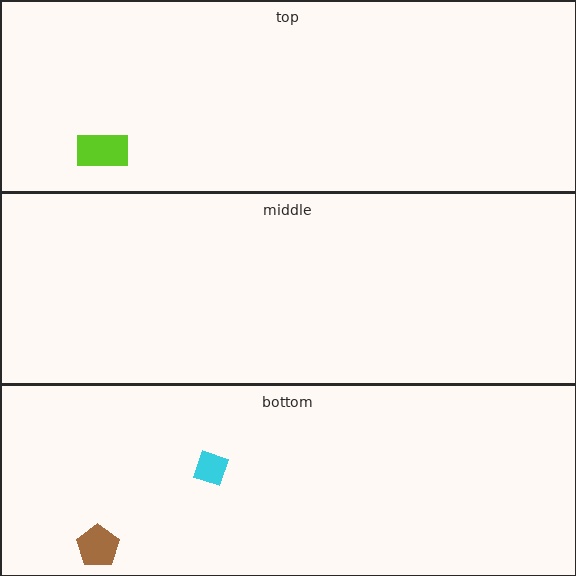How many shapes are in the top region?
1.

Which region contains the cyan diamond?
The bottom region.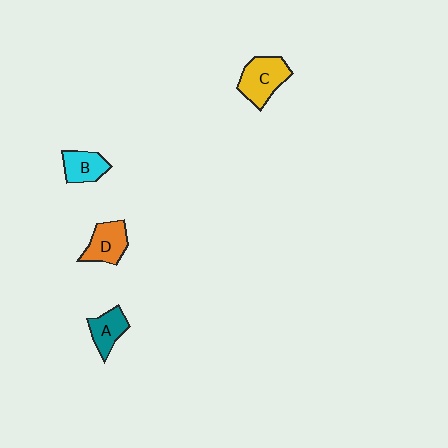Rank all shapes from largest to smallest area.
From largest to smallest: C (yellow), D (orange), B (cyan), A (teal).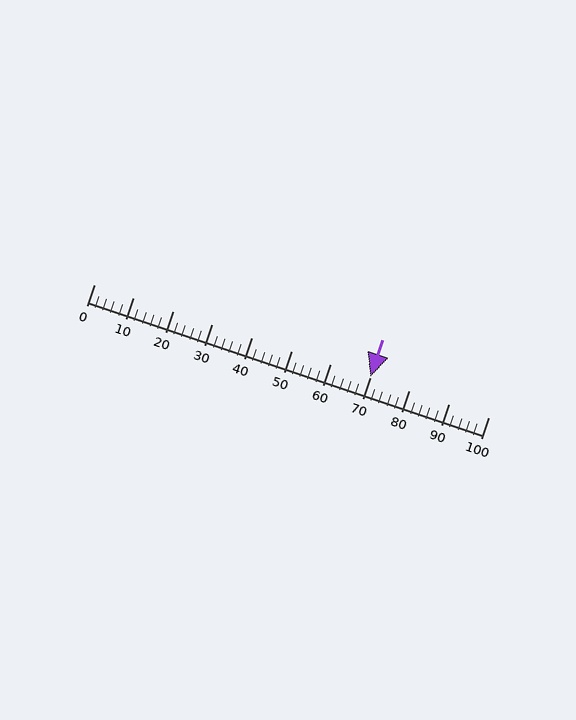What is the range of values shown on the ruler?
The ruler shows values from 0 to 100.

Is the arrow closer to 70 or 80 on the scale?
The arrow is closer to 70.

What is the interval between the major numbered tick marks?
The major tick marks are spaced 10 units apart.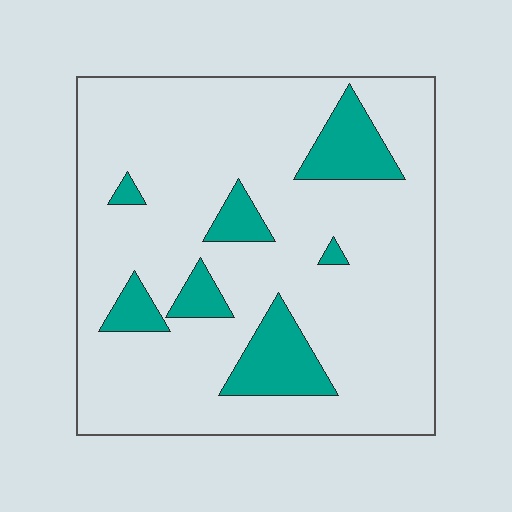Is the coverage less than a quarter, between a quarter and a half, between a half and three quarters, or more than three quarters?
Less than a quarter.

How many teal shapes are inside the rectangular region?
7.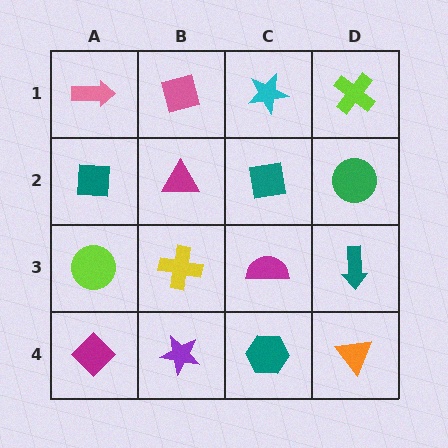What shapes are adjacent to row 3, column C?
A teal square (row 2, column C), a teal hexagon (row 4, column C), a yellow cross (row 3, column B), a teal arrow (row 3, column D).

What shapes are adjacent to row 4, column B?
A yellow cross (row 3, column B), a magenta diamond (row 4, column A), a teal hexagon (row 4, column C).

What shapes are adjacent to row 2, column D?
A lime cross (row 1, column D), a teal arrow (row 3, column D), a teal square (row 2, column C).